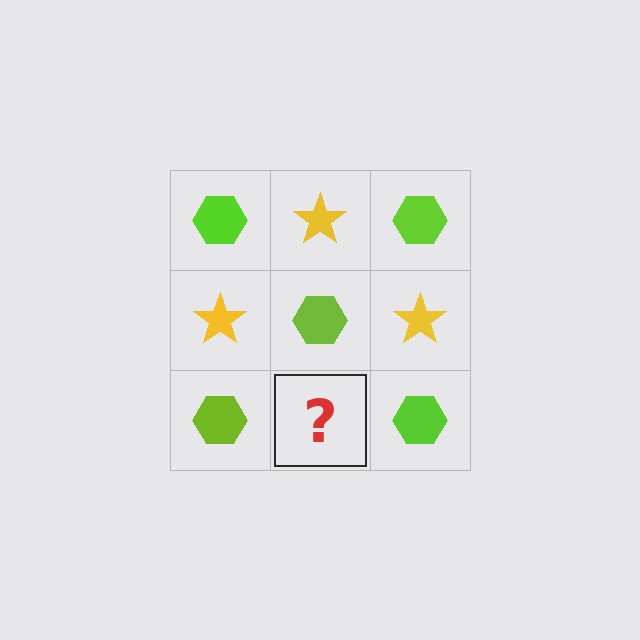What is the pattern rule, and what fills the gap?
The rule is that it alternates lime hexagon and yellow star in a checkerboard pattern. The gap should be filled with a yellow star.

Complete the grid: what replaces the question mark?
The question mark should be replaced with a yellow star.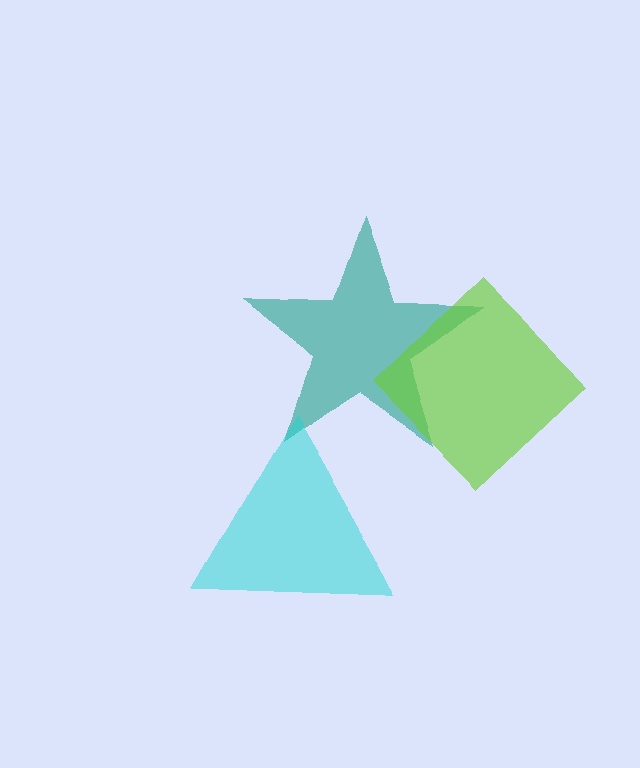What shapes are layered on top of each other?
The layered shapes are: a teal star, a lime diamond, a cyan triangle.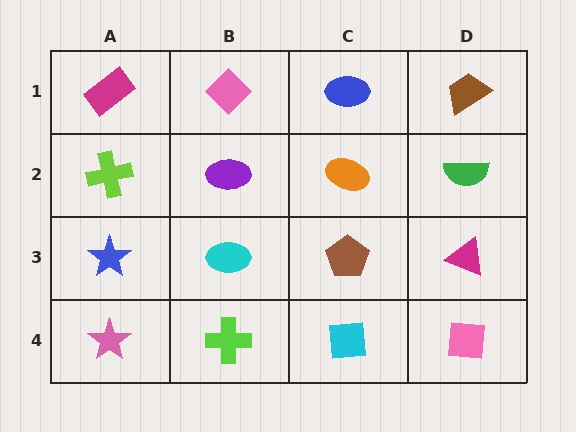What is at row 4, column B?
A lime cross.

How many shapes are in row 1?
4 shapes.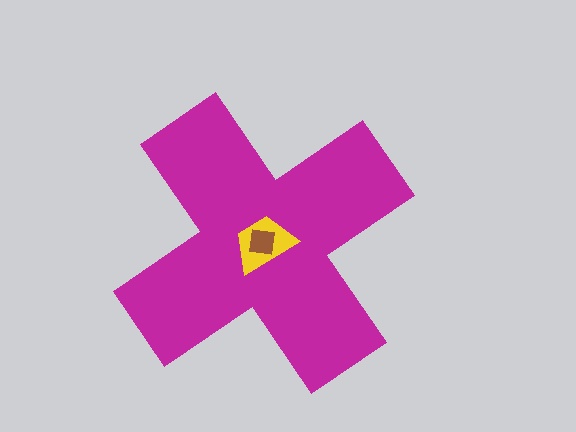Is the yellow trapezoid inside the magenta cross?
Yes.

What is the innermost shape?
The brown square.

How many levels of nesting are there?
3.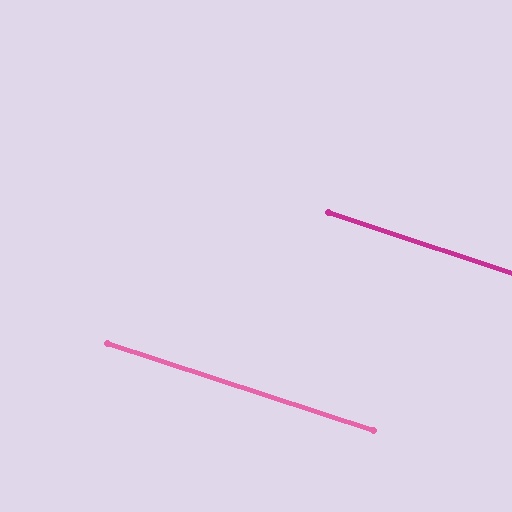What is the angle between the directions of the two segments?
Approximately 0 degrees.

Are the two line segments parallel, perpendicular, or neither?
Parallel — their directions differ by only 0.1°.